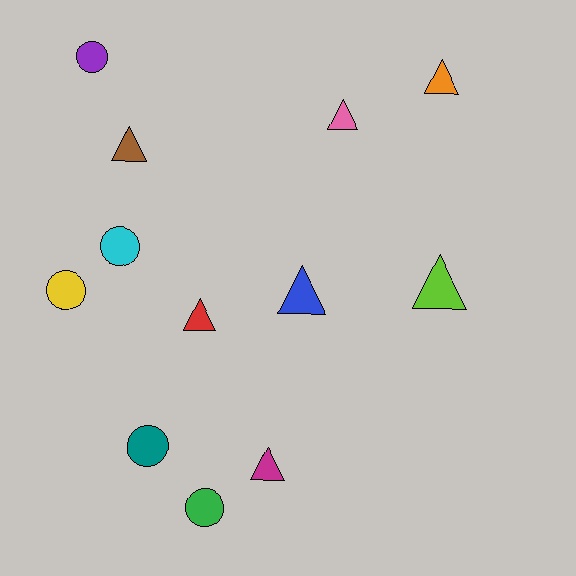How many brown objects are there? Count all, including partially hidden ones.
There is 1 brown object.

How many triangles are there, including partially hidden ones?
There are 7 triangles.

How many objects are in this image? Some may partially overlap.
There are 12 objects.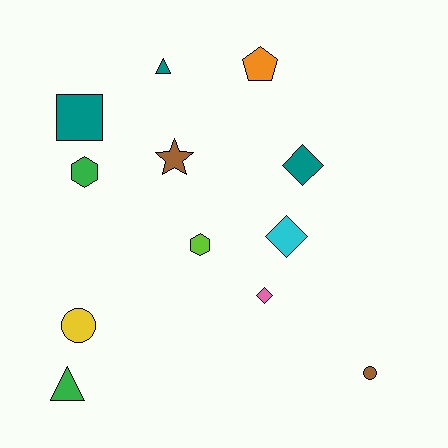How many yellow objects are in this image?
There is 1 yellow object.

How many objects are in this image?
There are 12 objects.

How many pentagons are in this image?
There is 1 pentagon.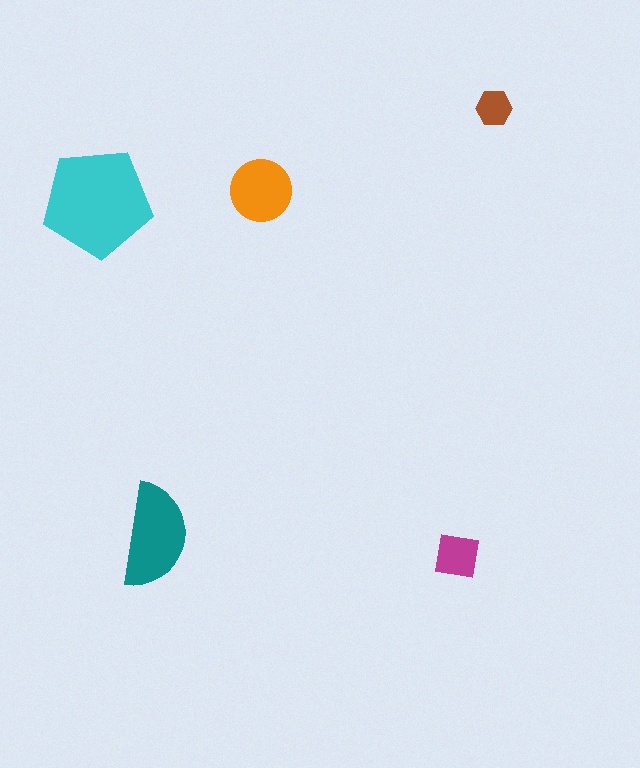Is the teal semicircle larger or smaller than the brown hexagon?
Larger.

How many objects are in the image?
There are 5 objects in the image.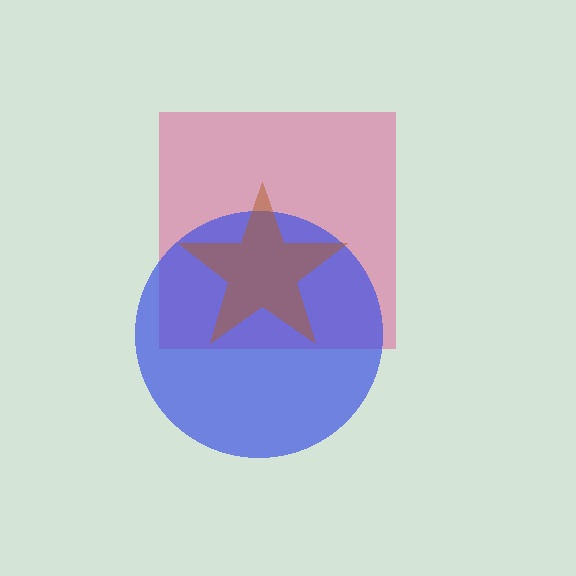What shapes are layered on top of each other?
The layered shapes are: a pink square, a blue circle, a brown star.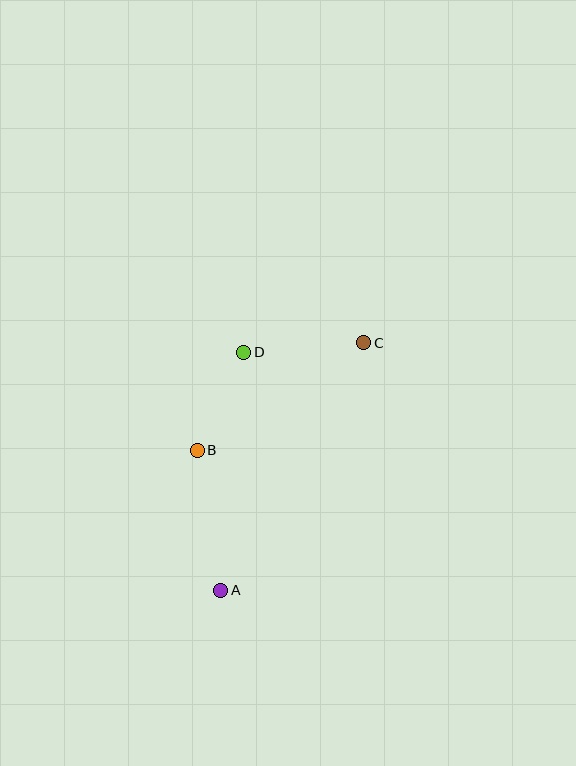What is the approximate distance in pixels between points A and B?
The distance between A and B is approximately 142 pixels.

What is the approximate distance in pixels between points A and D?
The distance between A and D is approximately 239 pixels.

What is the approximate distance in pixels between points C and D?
The distance between C and D is approximately 120 pixels.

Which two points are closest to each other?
Points B and D are closest to each other.